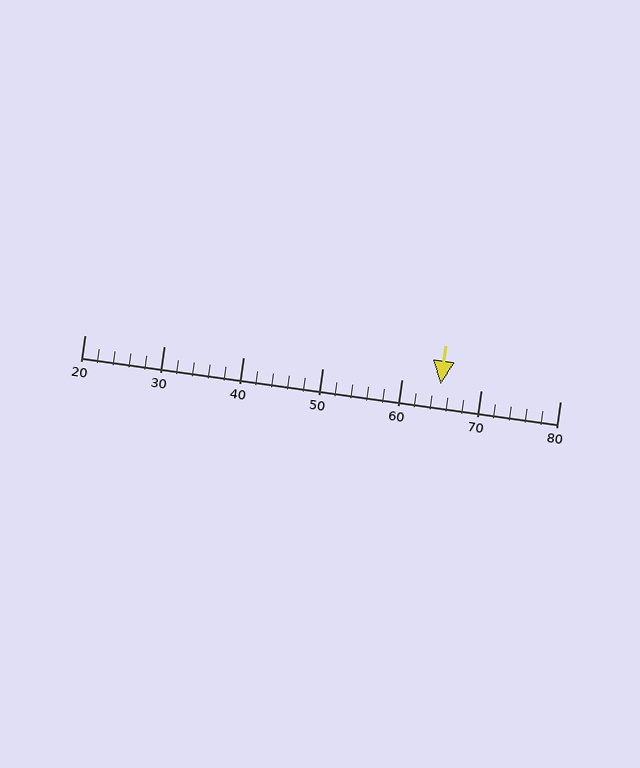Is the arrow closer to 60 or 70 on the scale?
The arrow is closer to 60.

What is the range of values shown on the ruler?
The ruler shows values from 20 to 80.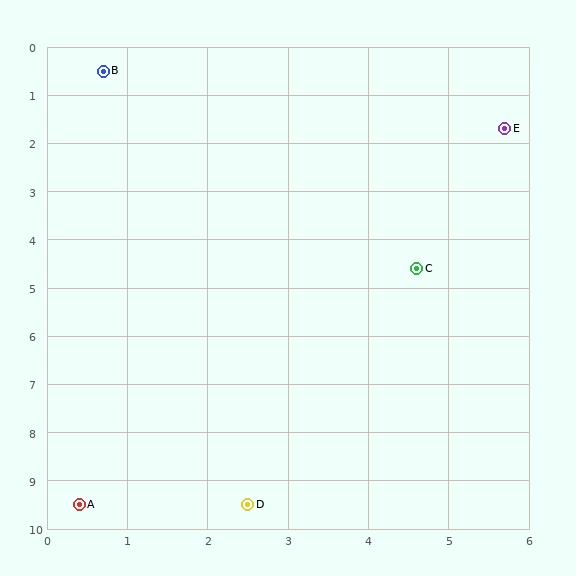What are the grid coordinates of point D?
Point D is at approximately (2.5, 9.5).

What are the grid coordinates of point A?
Point A is at approximately (0.4, 9.5).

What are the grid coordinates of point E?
Point E is at approximately (5.7, 1.7).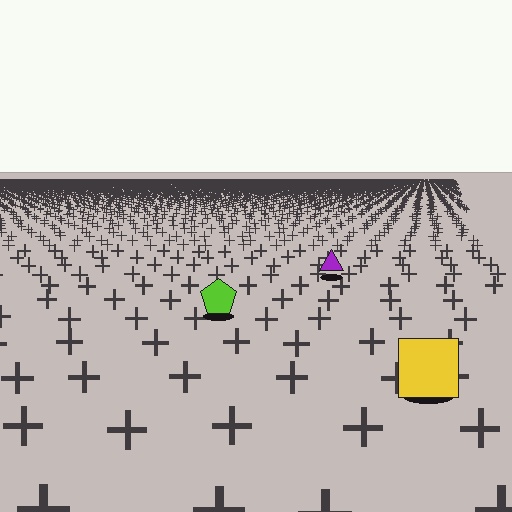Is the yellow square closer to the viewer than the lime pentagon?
Yes. The yellow square is closer — you can tell from the texture gradient: the ground texture is coarser near it.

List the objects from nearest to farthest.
From nearest to farthest: the yellow square, the lime pentagon, the purple triangle.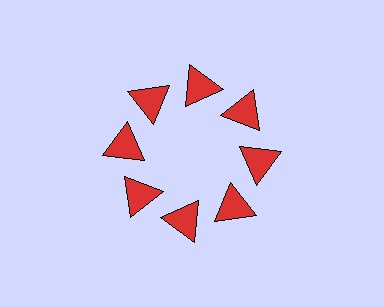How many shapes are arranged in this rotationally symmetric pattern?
There are 8 shapes, arranged in 8 groups of 1.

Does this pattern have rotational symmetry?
Yes, this pattern has 8-fold rotational symmetry. It looks the same after rotating 45 degrees around the center.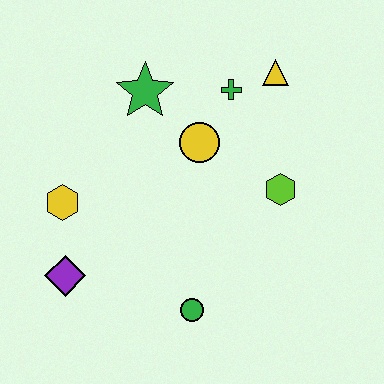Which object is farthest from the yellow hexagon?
The yellow triangle is farthest from the yellow hexagon.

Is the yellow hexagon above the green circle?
Yes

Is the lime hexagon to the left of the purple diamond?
No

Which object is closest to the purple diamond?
The yellow hexagon is closest to the purple diamond.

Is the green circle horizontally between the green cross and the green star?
Yes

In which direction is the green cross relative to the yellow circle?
The green cross is above the yellow circle.